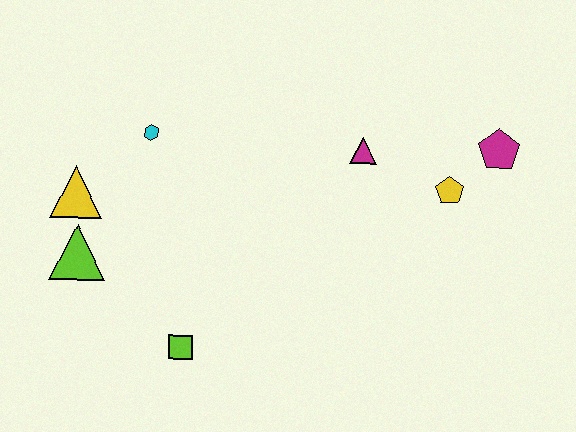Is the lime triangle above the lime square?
Yes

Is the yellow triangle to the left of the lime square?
Yes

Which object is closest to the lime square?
The lime triangle is closest to the lime square.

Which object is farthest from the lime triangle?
The magenta pentagon is farthest from the lime triangle.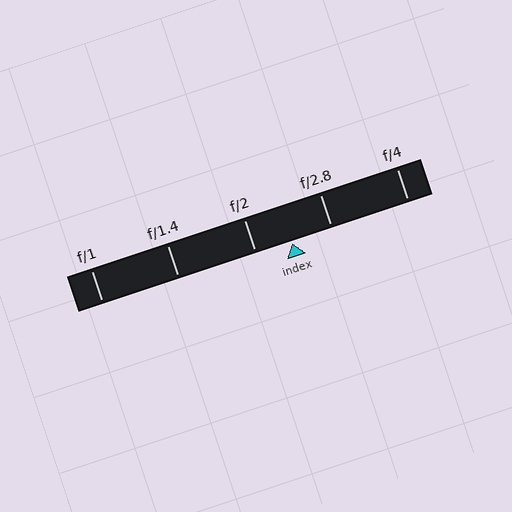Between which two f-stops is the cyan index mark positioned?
The index mark is between f/2 and f/2.8.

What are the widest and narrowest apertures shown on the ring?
The widest aperture shown is f/1 and the narrowest is f/4.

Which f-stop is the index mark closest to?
The index mark is closest to f/2.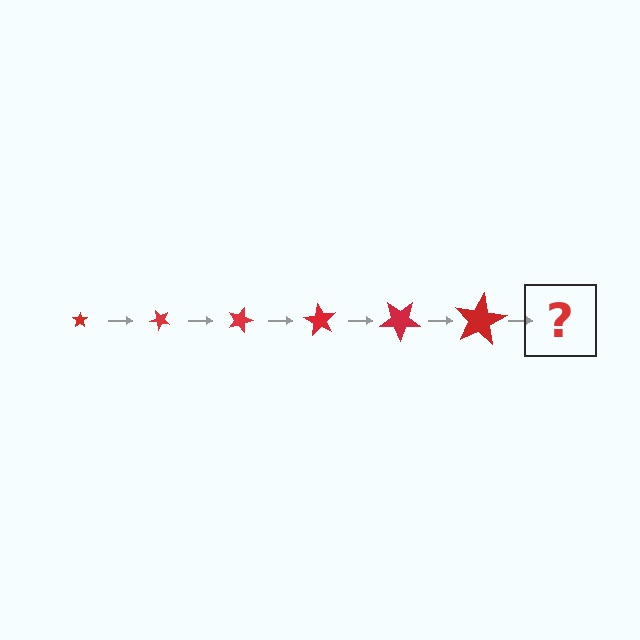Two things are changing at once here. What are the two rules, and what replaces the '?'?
The two rules are that the star grows larger each step and it rotates 45 degrees each step. The '?' should be a star, larger than the previous one and rotated 270 degrees from the start.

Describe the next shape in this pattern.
It should be a star, larger than the previous one and rotated 270 degrees from the start.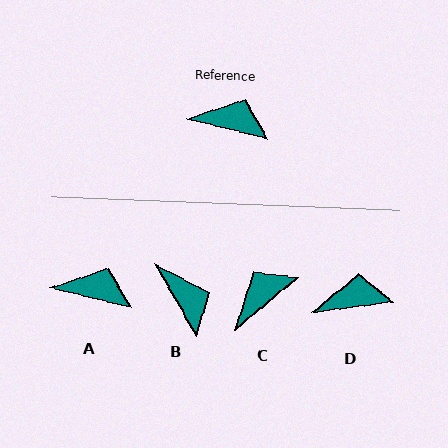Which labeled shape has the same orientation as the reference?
A.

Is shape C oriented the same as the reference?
No, it is off by about 53 degrees.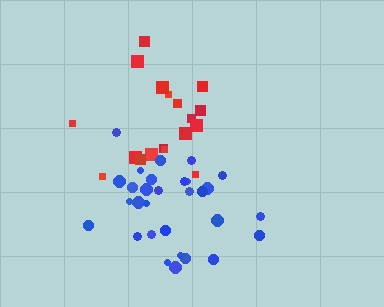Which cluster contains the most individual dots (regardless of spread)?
Blue (30).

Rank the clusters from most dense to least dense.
blue, red.